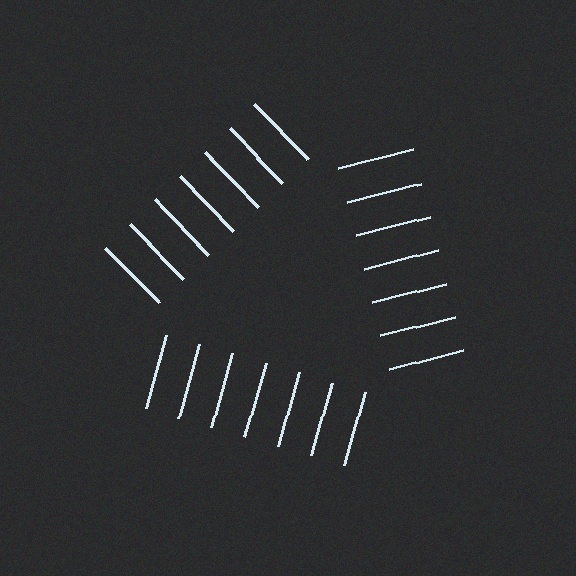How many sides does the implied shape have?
3 sides — the line-ends trace a triangle.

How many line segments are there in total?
21 — 7 along each of the 3 edges.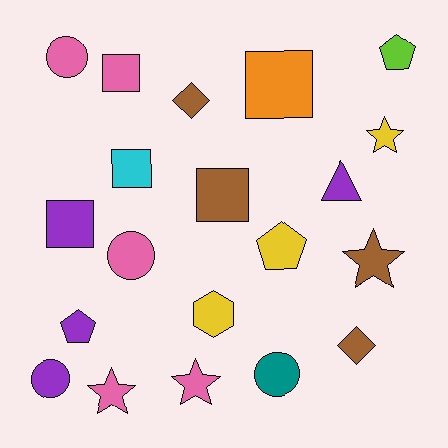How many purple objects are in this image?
There are 4 purple objects.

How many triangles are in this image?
There is 1 triangle.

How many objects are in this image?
There are 20 objects.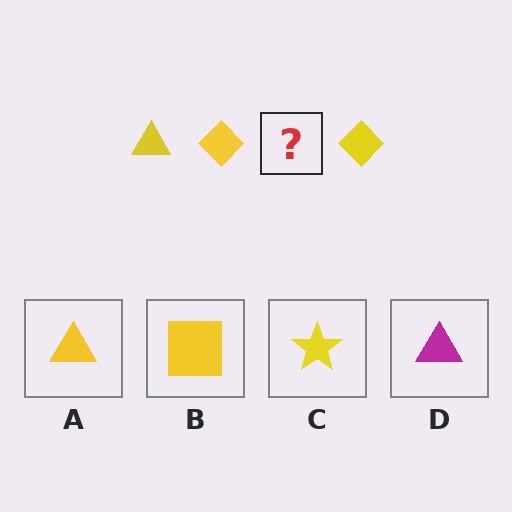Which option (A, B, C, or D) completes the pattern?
A.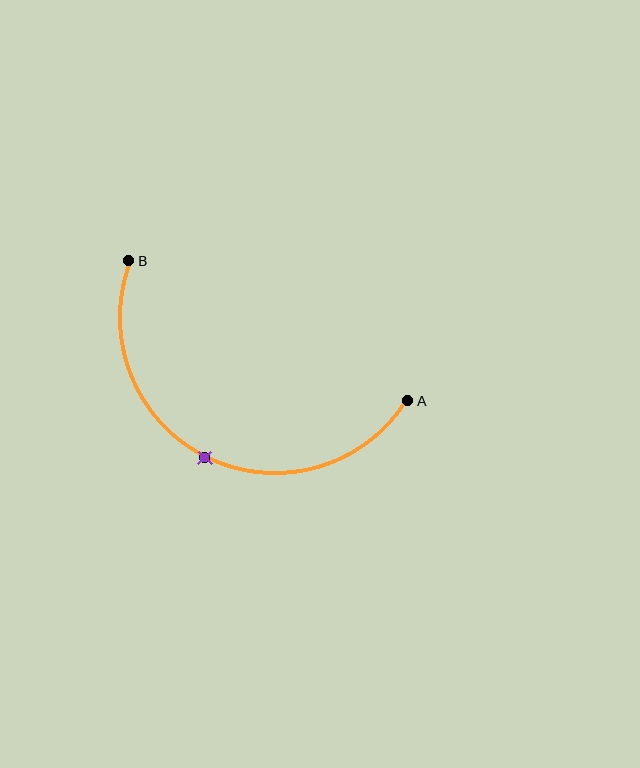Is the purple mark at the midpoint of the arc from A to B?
Yes. The purple mark lies on the arc at equal arc-length from both A and B — it is the arc midpoint.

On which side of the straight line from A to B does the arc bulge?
The arc bulges below the straight line connecting A and B.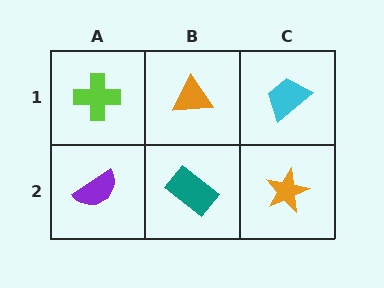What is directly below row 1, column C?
An orange star.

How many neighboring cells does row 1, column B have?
3.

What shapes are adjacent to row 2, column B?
An orange triangle (row 1, column B), a purple semicircle (row 2, column A), an orange star (row 2, column C).